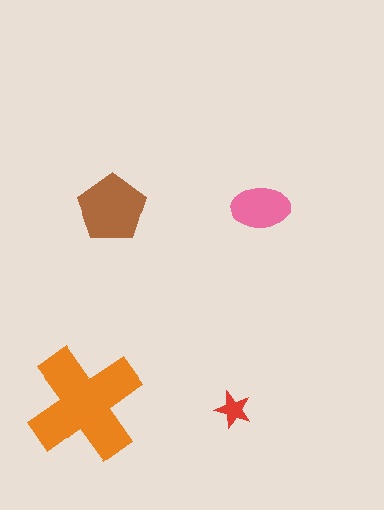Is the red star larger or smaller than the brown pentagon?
Smaller.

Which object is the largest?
The orange cross.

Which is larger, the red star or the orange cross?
The orange cross.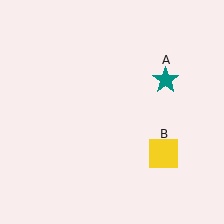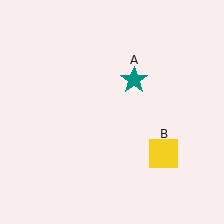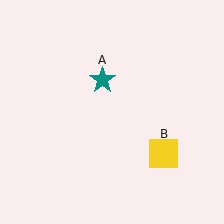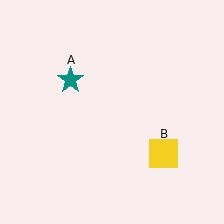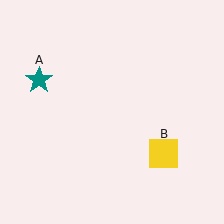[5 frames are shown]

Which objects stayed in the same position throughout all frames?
Yellow square (object B) remained stationary.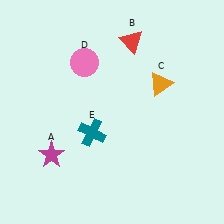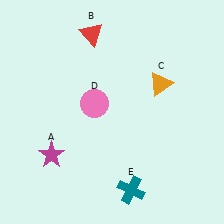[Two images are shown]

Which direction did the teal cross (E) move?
The teal cross (E) moved down.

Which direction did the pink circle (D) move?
The pink circle (D) moved down.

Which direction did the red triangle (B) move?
The red triangle (B) moved left.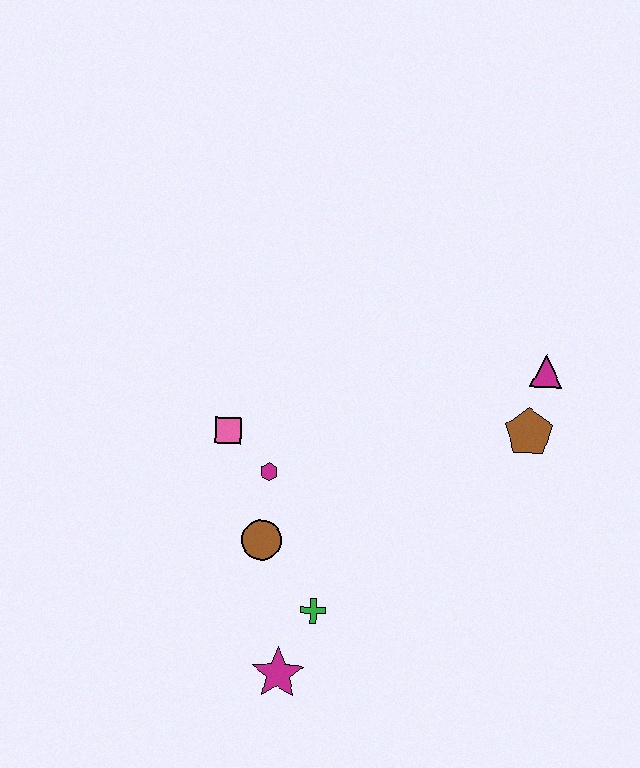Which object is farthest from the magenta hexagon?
The magenta triangle is farthest from the magenta hexagon.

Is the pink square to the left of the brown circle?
Yes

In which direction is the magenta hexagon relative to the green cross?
The magenta hexagon is above the green cross.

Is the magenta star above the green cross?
No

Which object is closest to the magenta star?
The green cross is closest to the magenta star.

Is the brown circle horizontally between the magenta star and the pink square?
Yes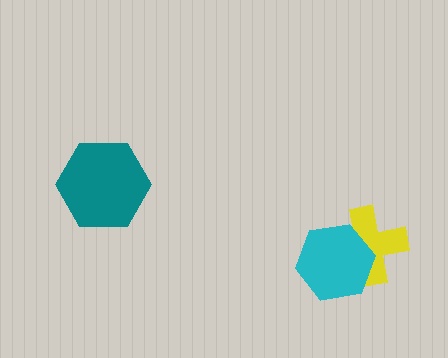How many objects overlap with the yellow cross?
1 object overlaps with the yellow cross.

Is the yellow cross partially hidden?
Yes, it is partially covered by another shape.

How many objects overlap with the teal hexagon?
0 objects overlap with the teal hexagon.